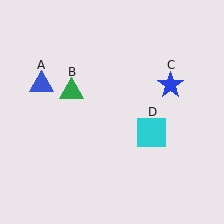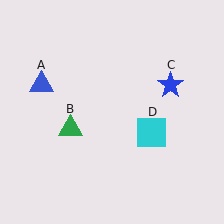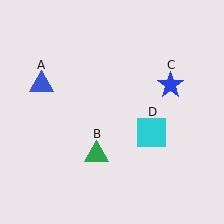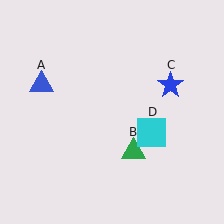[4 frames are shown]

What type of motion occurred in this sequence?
The green triangle (object B) rotated counterclockwise around the center of the scene.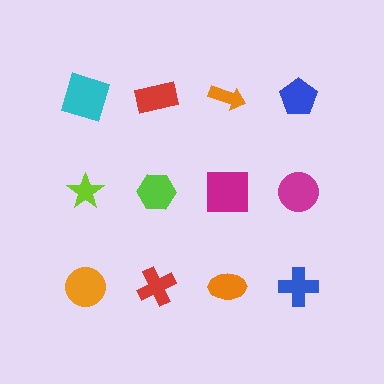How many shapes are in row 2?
4 shapes.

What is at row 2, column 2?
A lime hexagon.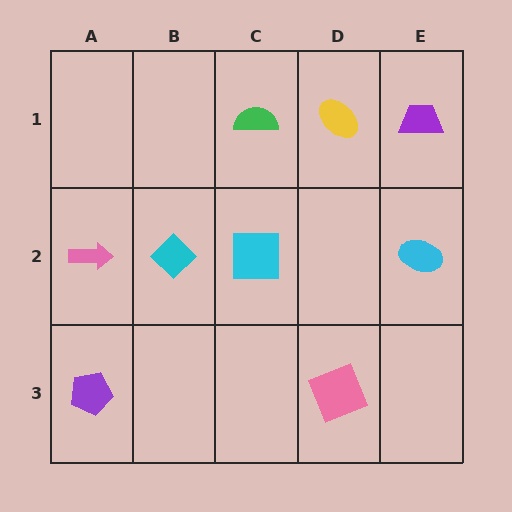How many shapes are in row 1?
3 shapes.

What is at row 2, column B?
A cyan diamond.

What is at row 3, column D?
A pink square.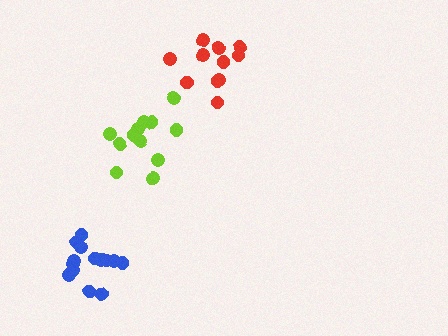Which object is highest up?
The red cluster is topmost.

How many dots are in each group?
Group 1: 12 dots, Group 2: 11 dots, Group 3: 14 dots (37 total).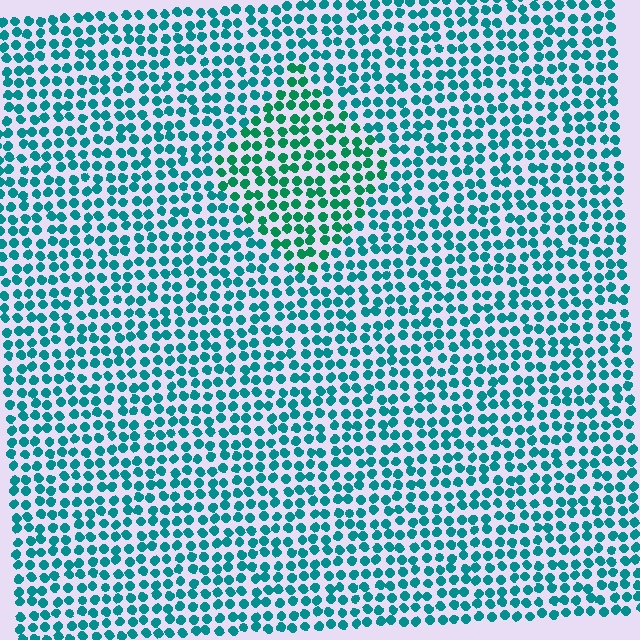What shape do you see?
I see a diamond.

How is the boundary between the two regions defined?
The boundary is defined purely by a slight shift in hue (about 26 degrees). Spacing, size, and orientation are identical on both sides.